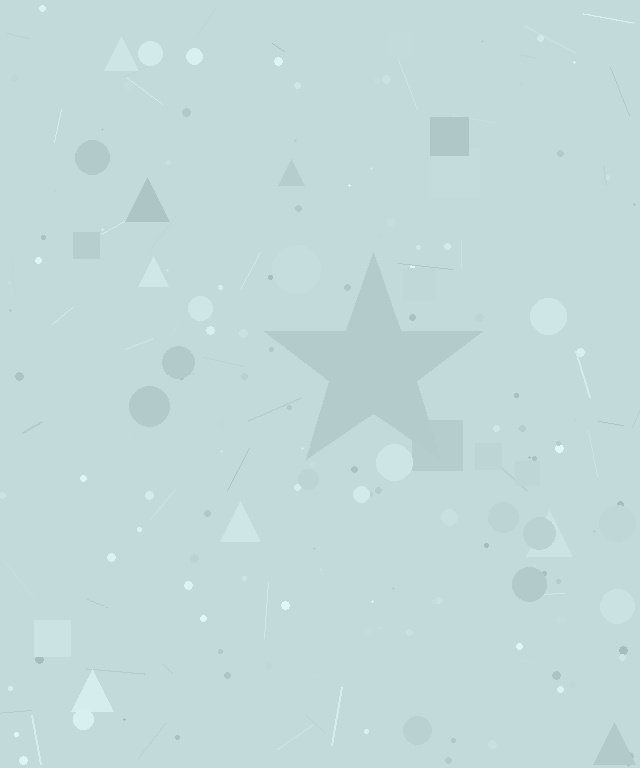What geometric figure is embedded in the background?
A star is embedded in the background.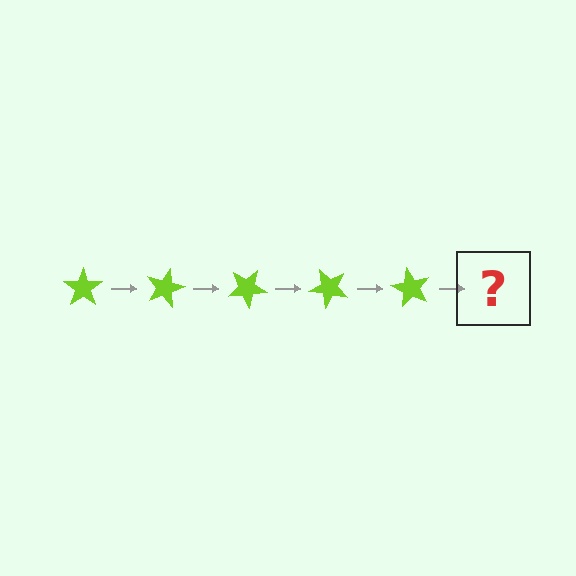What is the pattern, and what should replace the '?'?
The pattern is that the star rotates 15 degrees each step. The '?' should be a lime star rotated 75 degrees.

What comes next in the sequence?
The next element should be a lime star rotated 75 degrees.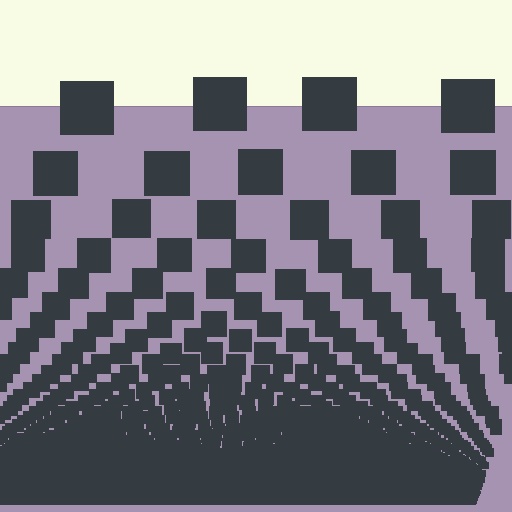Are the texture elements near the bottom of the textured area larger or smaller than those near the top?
Smaller. The gradient is inverted — elements near the bottom are smaller and denser.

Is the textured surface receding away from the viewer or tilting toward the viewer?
The surface appears to tilt toward the viewer. Texture elements get larger and sparser toward the top.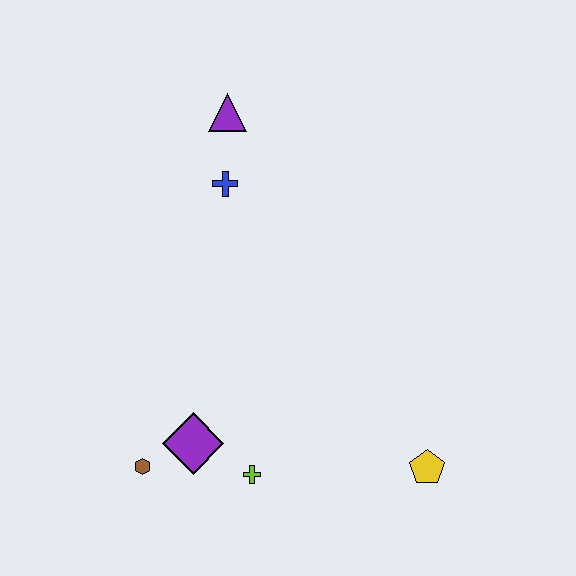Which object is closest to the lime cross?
The purple diamond is closest to the lime cross.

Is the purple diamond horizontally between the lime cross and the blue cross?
No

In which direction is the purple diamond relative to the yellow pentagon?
The purple diamond is to the left of the yellow pentagon.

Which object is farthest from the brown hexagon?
The purple triangle is farthest from the brown hexagon.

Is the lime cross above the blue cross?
No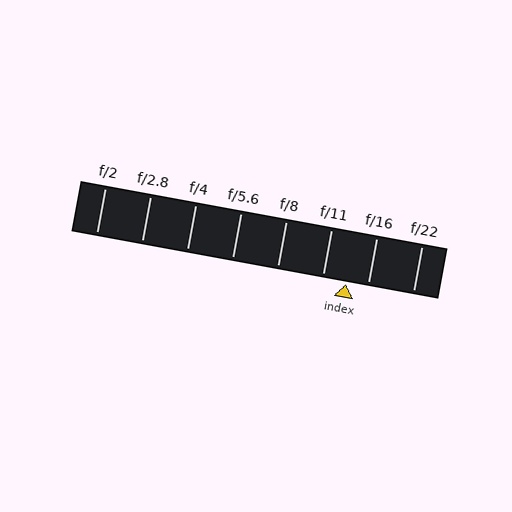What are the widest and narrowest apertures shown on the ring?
The widest aperture shown is f/2 and the narrowest is f/22.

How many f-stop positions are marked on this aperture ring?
There are 8 f-stop positions marked.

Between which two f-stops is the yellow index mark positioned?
The index mark is between f/11 and f/16.